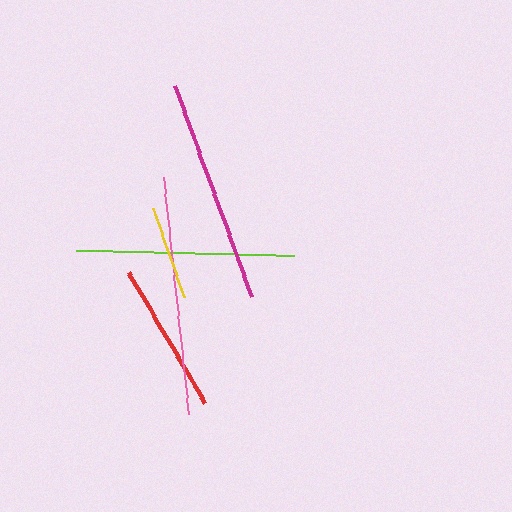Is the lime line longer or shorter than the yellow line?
The lime line is longer than the yellow line.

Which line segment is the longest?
The pink line is the longest at approximately 239 pixels.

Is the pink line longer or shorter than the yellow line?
The pink line is longer than the yellow line.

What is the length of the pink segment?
The pink segment is approximately 239 pixels long.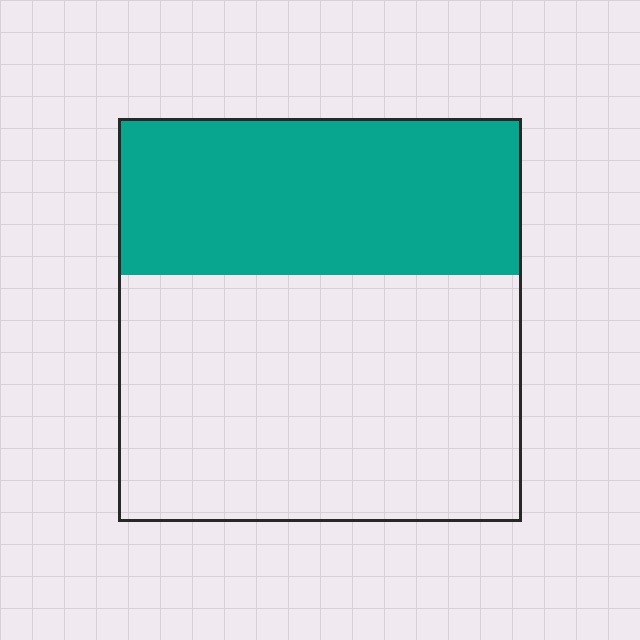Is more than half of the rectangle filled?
No.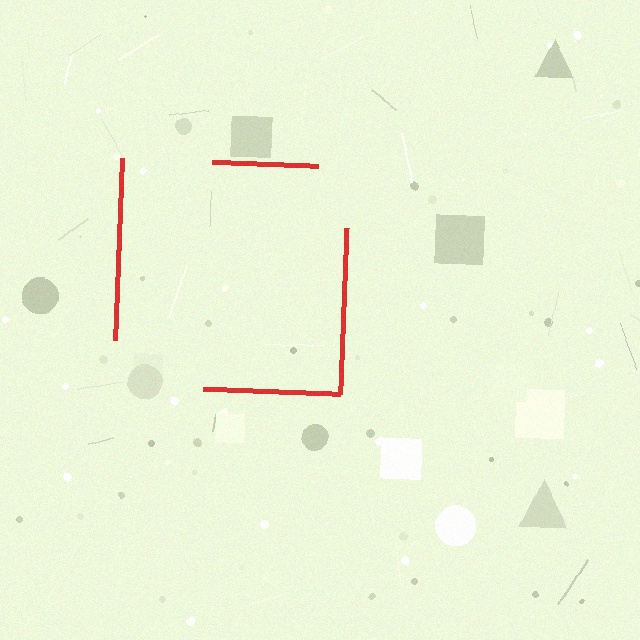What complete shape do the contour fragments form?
The contour fragments form a square.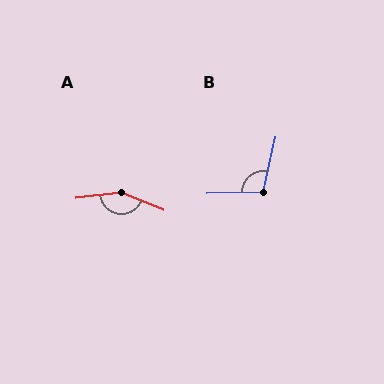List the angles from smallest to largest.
B (104°), A (151°).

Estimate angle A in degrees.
Approximately 151 degrees.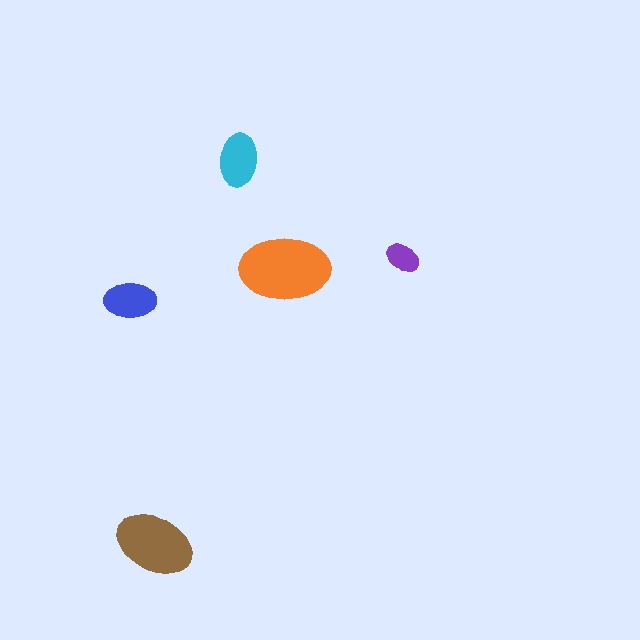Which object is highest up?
The cyan ellipse is topmost.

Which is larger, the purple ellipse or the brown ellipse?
The brown one.